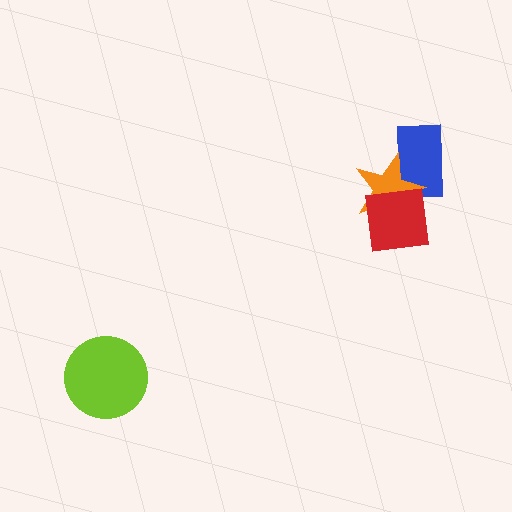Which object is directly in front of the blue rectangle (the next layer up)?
The orange star is directly in front of the blue rectangle.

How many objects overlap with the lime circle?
0 objects overlap with the lime circle.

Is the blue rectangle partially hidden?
Yes, it is partially covered by another shape.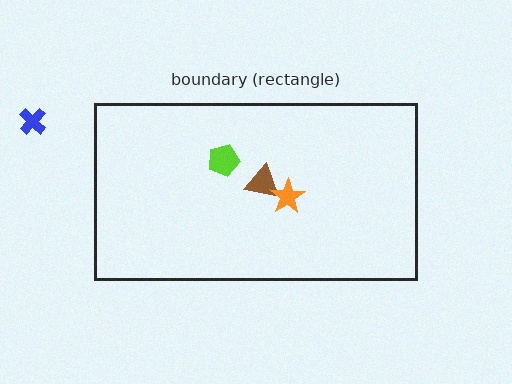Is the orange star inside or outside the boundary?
Inside.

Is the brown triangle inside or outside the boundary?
Inside.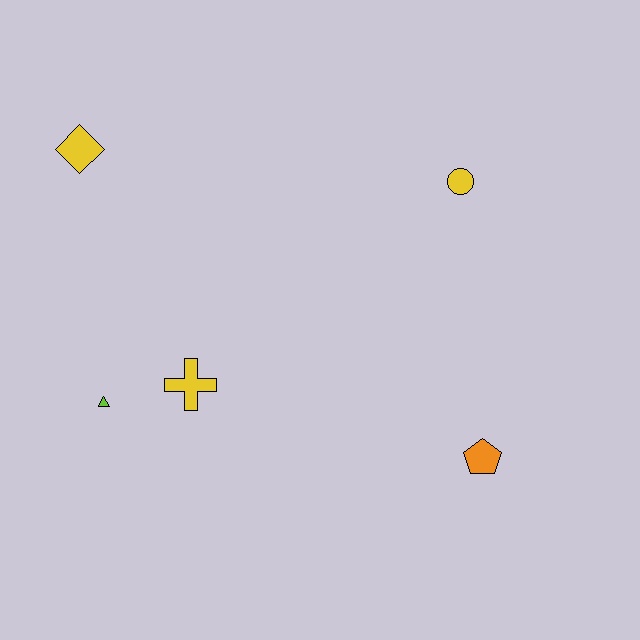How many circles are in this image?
There is 1 circle.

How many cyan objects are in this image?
There are no cyan objects.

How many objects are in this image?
There are 5 objects.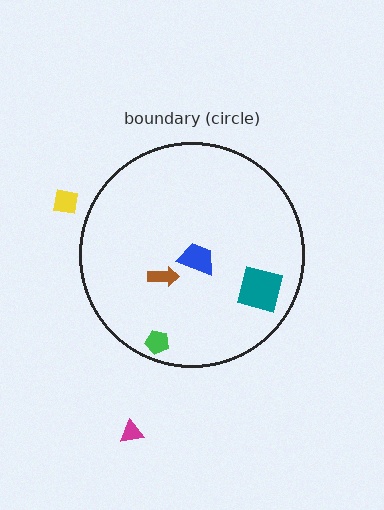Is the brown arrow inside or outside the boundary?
Inside.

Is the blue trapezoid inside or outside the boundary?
Inside.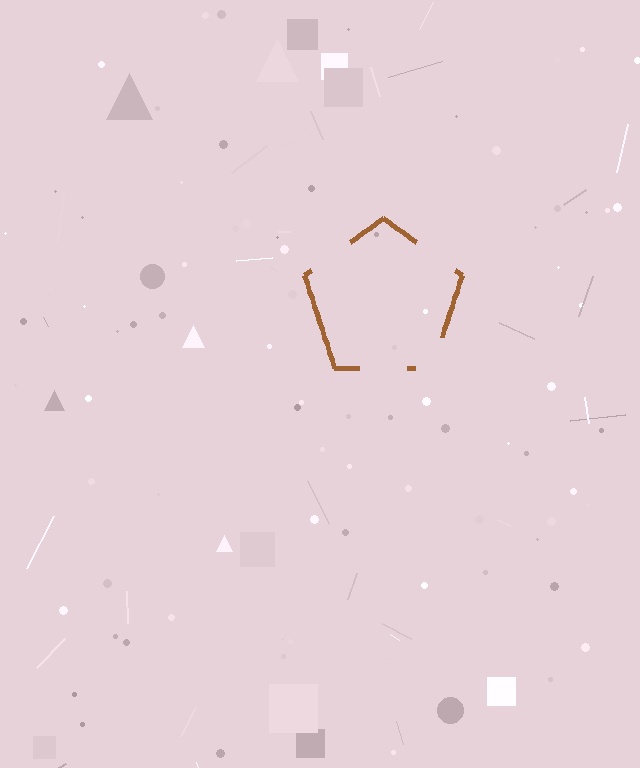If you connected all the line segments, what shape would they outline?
They would outline a pentagon.